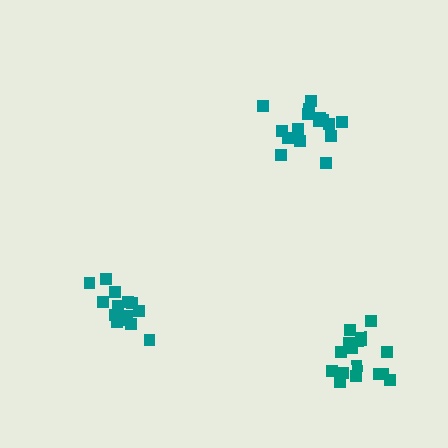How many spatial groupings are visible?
There are 3 spatial groupings.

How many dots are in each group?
Group 1: 16 dots, Group 2: 14 dots, Group 3: 16 dots (46 total).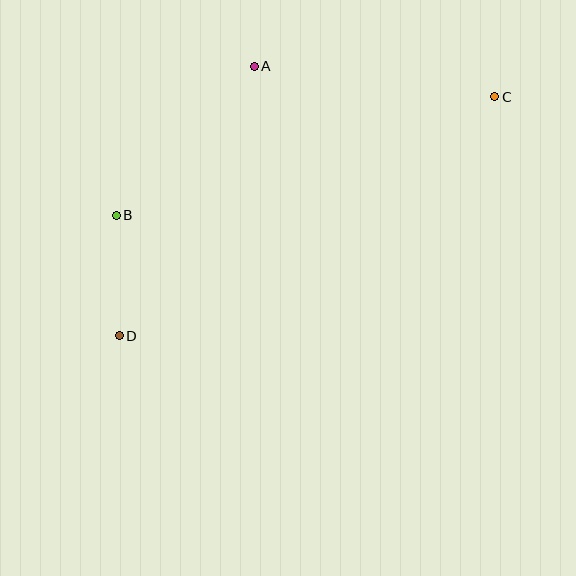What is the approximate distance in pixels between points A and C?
The distance between A and C is approximately 242 pixels.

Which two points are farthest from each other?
Points C and D are farthest from each other.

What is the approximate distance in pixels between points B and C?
The distance between B and C is approximately 396 pixels.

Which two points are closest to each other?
Points B and D are closest to each other.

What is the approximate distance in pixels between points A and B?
The distance between A and B is approximately 203 pixels.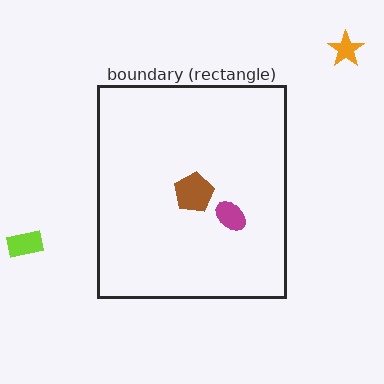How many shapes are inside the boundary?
2 inside, 2 outside.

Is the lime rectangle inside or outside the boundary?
Outside.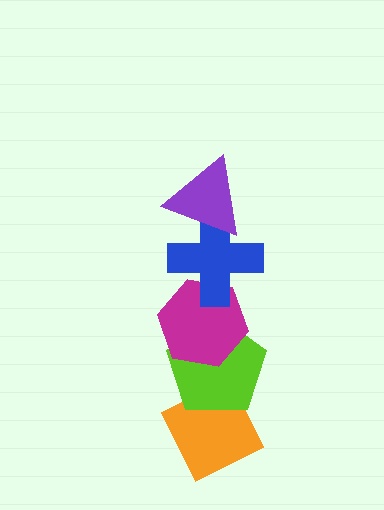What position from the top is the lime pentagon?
The lime pentagon is 4th from the top.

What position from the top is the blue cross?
The blue cross is 2nd from the top.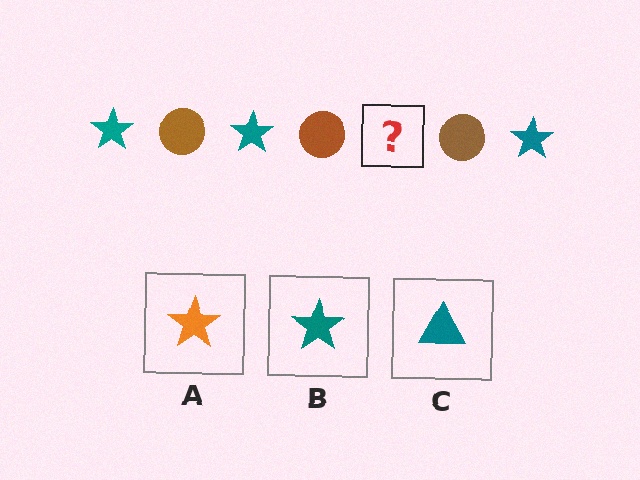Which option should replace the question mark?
Option B.